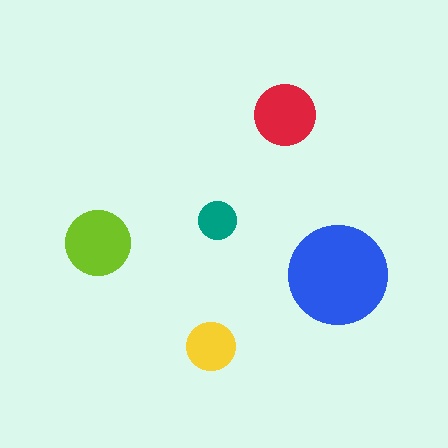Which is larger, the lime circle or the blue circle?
The blue one.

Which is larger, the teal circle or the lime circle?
The lime one.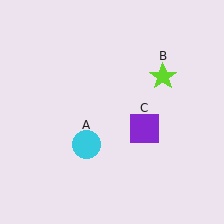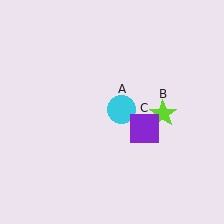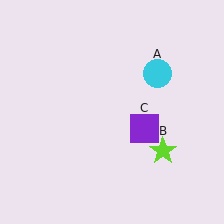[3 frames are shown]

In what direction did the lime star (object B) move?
The lime star (object B) moved down.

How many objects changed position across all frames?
2 objects changed position: cyan circle (object A), lime star (object B).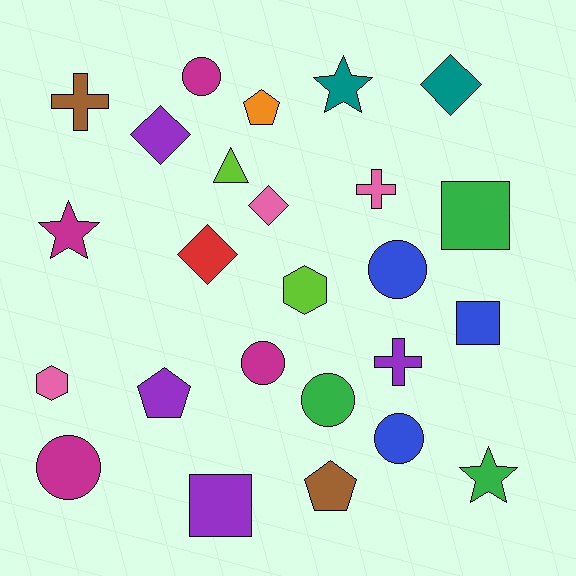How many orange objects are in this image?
There is 1 orange object.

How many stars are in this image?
There are 3 stars.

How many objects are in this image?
There are 25 objects.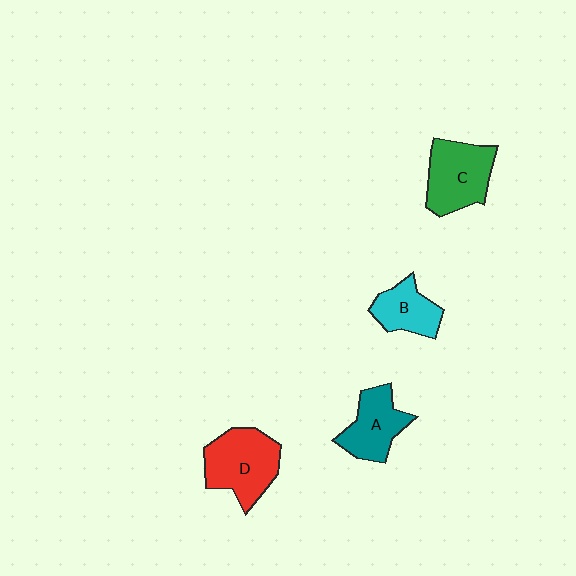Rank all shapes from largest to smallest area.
From largest to smallest: D (red), C (green), A (teal), B (cyan).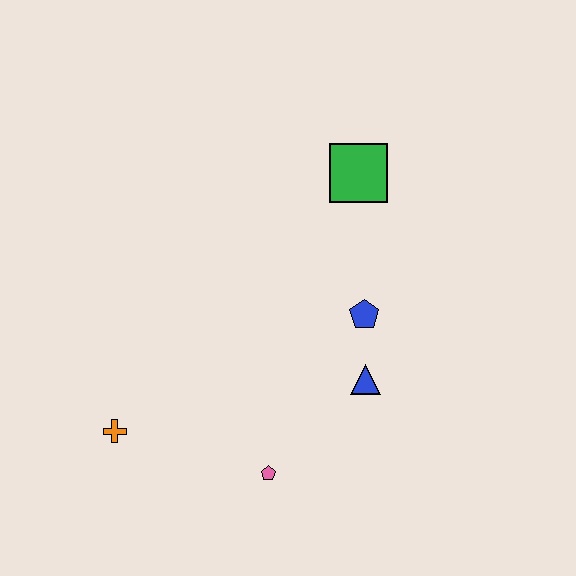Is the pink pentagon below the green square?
Yes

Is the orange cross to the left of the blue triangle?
Yes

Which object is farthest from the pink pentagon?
The green square is farthest from the pink pentagon.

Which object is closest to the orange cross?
The pink pentagon is closest to the orange cross.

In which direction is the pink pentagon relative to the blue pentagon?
The pink pentagon is below the blue pentagon.